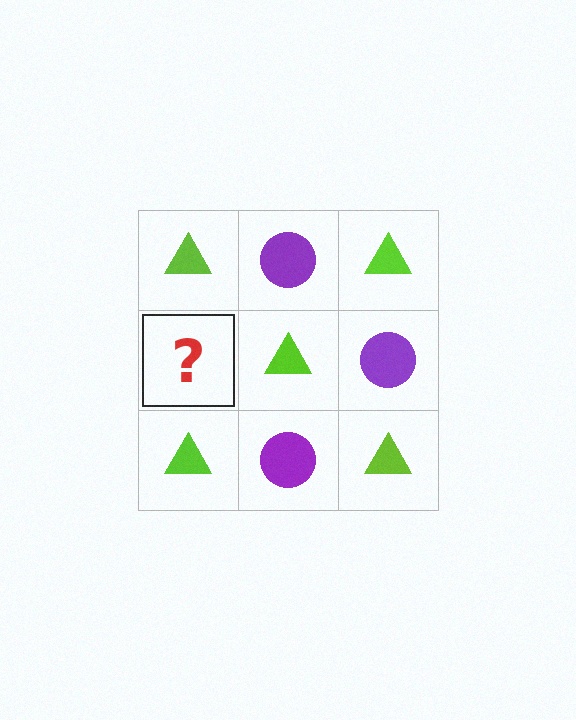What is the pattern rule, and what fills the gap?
The rule is that it alternates lime triangle and purple circle in a checkerboard pattern. The gap should be filled with a purple circle.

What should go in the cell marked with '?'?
The missing cell should contain a purple circle.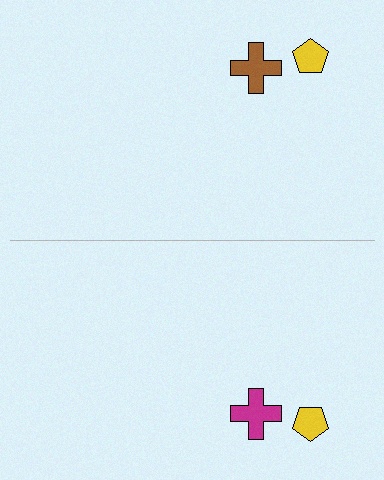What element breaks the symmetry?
The magenta cross on the bottom side breaks the symmetry — its mirror counterpart is brown.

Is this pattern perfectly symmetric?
No, the pattern is not perfectly symmetric. The magenta cross on the bottom side breaks the symmetry — its mirror counterpart is brown.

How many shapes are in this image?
There are 4 shapes in this image.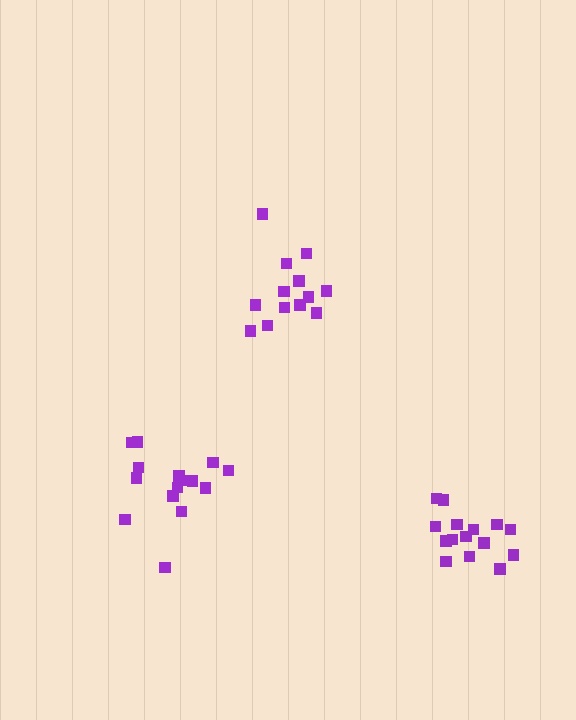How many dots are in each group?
Group 1: 13 dots, Group 2: 15 dots, Group 3: 15 dots (43 total).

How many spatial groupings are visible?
There are 3 spatial groupings.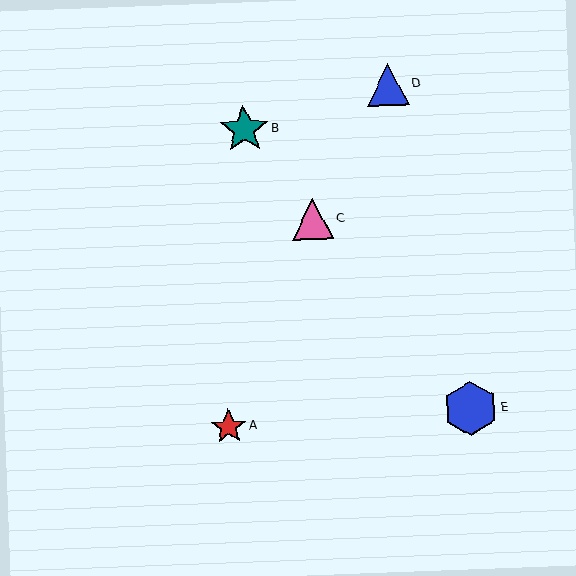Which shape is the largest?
The blue hexagon (labeled E) is the largest.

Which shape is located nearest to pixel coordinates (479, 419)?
The blue hexagon (labeled E) at (470, 408) is nearest to that location.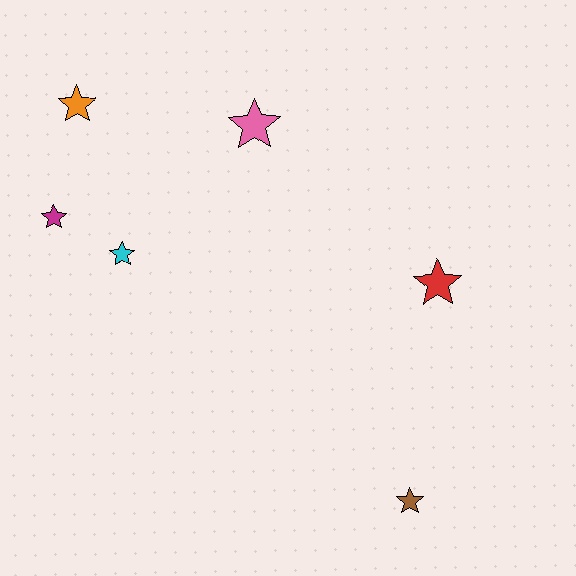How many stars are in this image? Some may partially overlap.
There are 6 stars.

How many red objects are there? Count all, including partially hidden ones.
There is 1 red object.